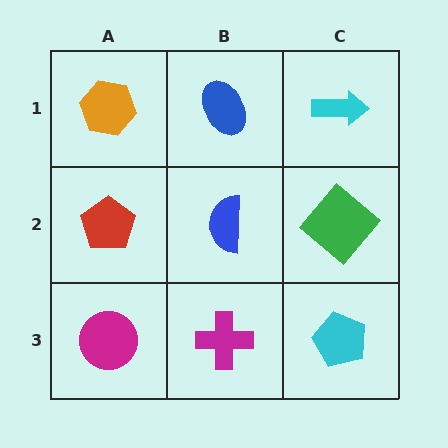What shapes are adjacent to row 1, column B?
A blue semicircle (row 2, column B), an orange hexagon (row 1, column A), a cyan arrow (row 1, column C).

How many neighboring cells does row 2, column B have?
4.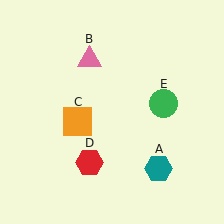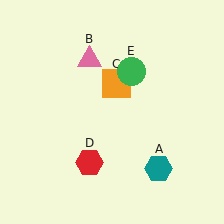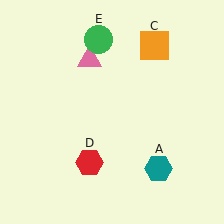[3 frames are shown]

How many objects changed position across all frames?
2 objects changed position: orange square (object C), green circle (object E).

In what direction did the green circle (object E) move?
The green circle (object E) moved up and to the left.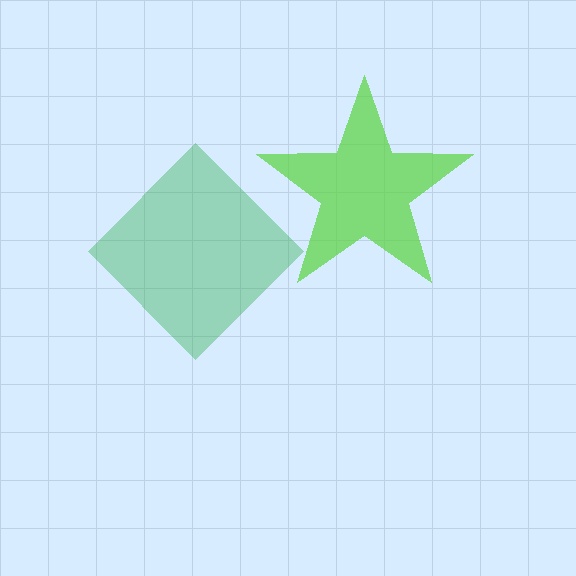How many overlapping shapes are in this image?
There are 2 overlapping shapes in the image.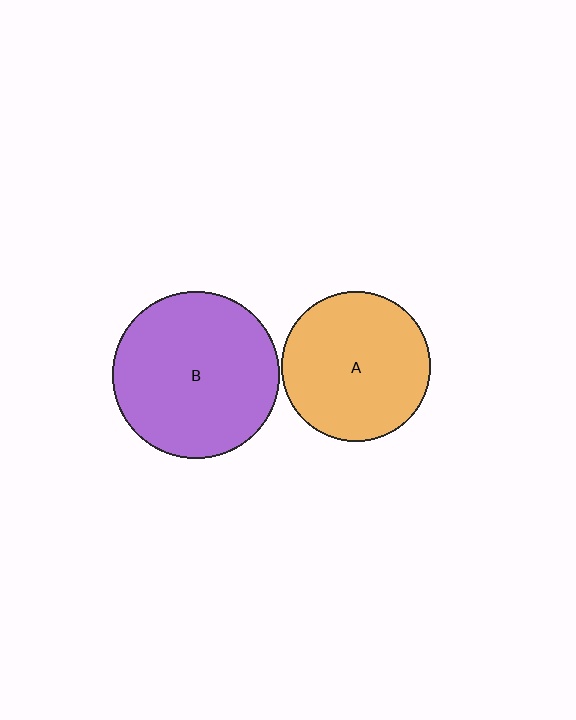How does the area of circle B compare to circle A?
Approximately 1.2 times.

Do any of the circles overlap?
No, none of the circles overlap.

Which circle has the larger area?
Circle B (purple).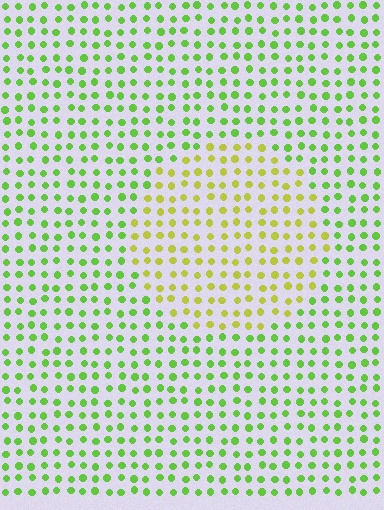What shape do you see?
I see a circle.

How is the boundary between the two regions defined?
The boundary is defined purely by a slight shift in hue (about 38 degrees). Spacing, size, and orientation are identical on both sides.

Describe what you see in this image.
The image is filled with small lime elements in a uniform arrangement. A circle-shaped region is visible where the elements are tinted to a slightly different hue, forming a subtle color boundary.